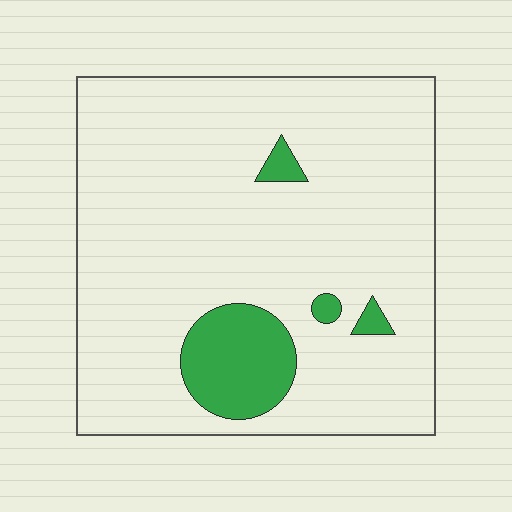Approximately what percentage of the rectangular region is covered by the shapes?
Approximately 10%.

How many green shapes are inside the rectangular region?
4.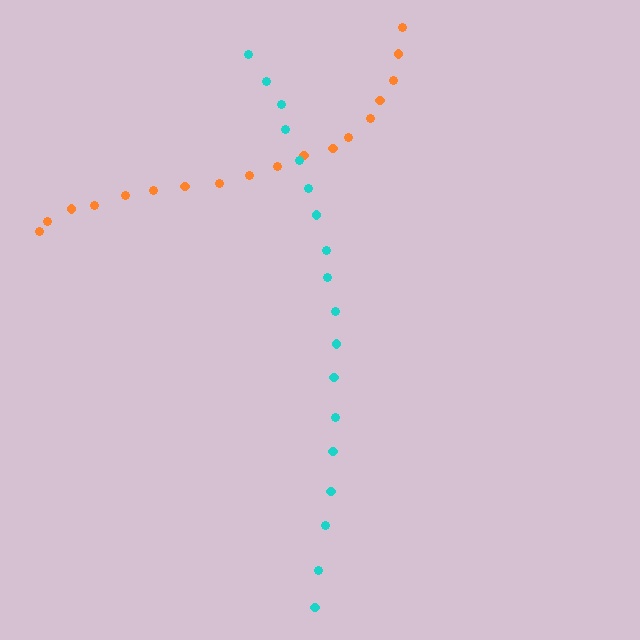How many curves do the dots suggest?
There are 2 distinct paths.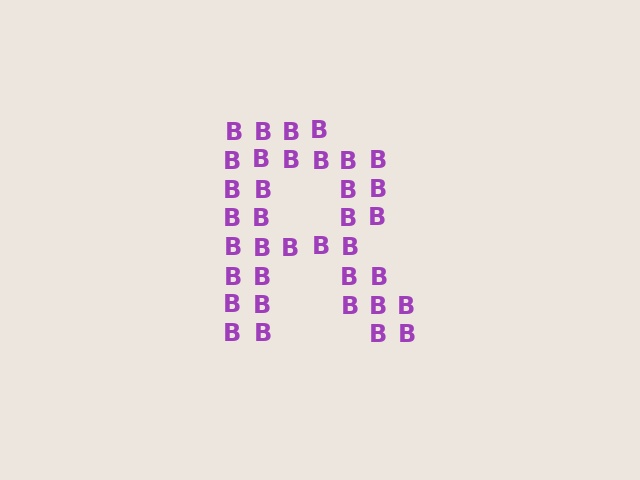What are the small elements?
The small elements are letter B's.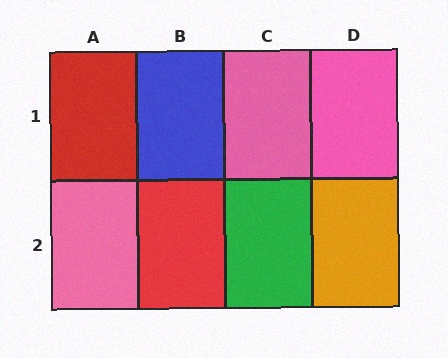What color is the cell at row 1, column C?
Pink.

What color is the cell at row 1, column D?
Pink.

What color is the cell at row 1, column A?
Red.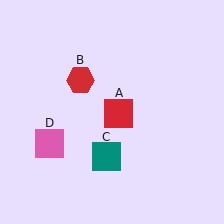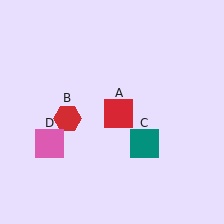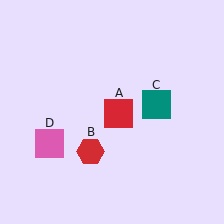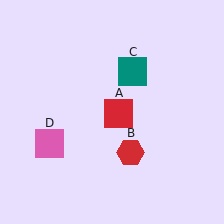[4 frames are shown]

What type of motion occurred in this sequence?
The red hexagon (object B), teal square (object C) rotated counterclockwise around the center of the scene.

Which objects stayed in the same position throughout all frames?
Red square (object A) and pink square (object D) remained stationary.